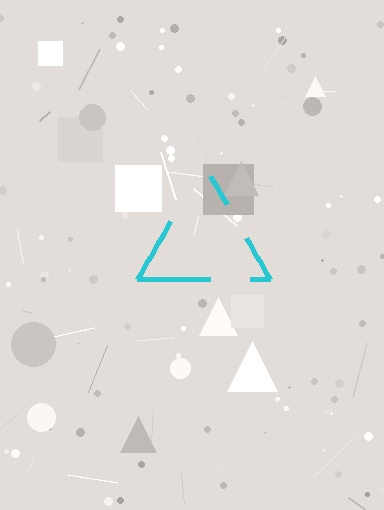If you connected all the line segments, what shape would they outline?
They would outline a triangle.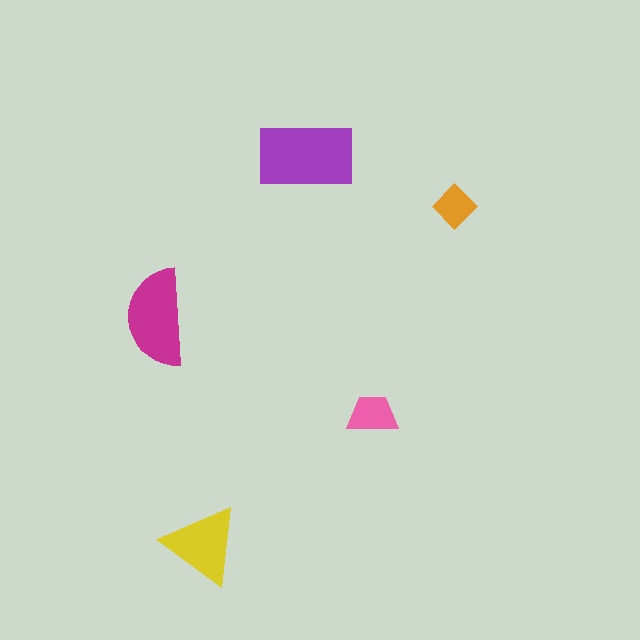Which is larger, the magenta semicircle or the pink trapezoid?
The magenta semicircle.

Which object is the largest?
The purple rectangle.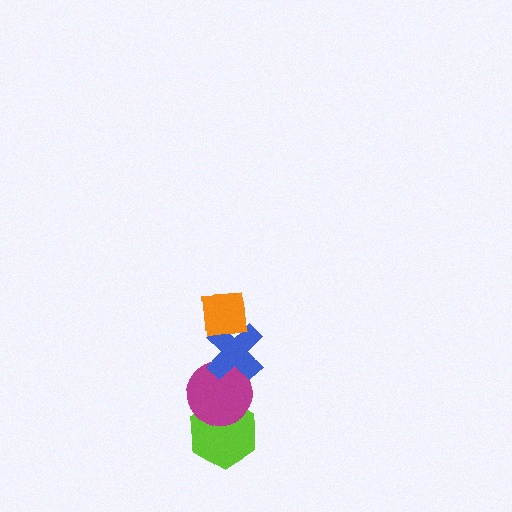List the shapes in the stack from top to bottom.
From top to bottom: the orange square, the blue cross, the magenta circle, the lime hexagon.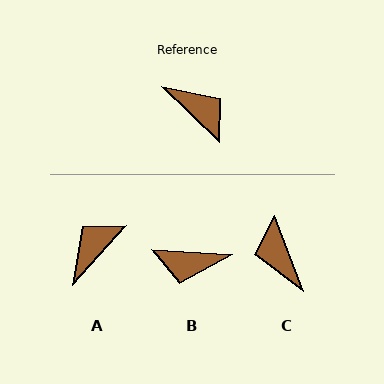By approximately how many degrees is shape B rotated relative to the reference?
Approximately 140 degrees clockwise.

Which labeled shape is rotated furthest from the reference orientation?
C, about 154 degrees away.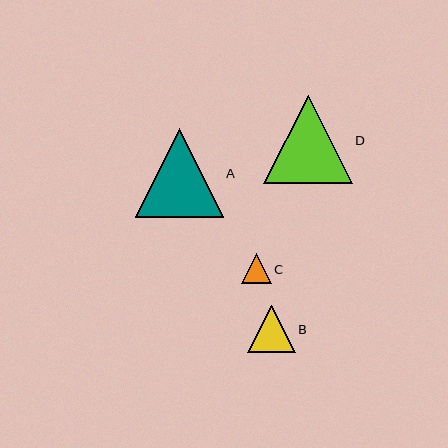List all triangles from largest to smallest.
From largest to smallest: D, A, B, C.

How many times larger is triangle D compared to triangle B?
Triangle D is approximately 1.9 times the size of triangle B.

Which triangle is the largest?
Triangle D is the largest with a size of approximately 89 pixels.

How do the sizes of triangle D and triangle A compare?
Triangle D and triangle A are approximately the same size.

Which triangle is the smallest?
Triangle C is the smallest with a size of approximately 30 pixels.